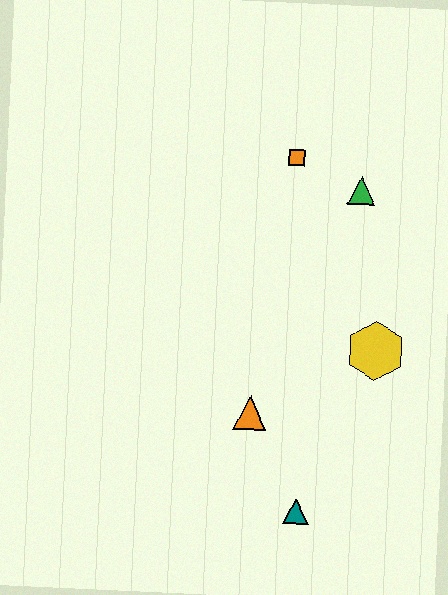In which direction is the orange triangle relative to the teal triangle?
The orange triangle is above the teal triangle.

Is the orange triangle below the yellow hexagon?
Yes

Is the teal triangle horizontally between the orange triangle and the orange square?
No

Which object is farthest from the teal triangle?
The orange square is farthest from the teal triangle.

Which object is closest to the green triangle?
The orange square is closest to the green triangle.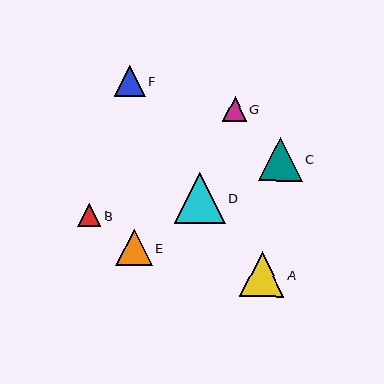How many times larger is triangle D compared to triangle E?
Triangle D is approximately 1.4 times the size of triangle E.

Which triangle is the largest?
Triangle D is the largest with a size of approximately 51 pixels.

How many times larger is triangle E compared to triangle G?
Triangle E is approximately 1.5 times the size of triangle G.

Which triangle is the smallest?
Triangle B is the smallest with a size of approximately 23 pixels.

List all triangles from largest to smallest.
From largest to smallest: D, A, C, E, F, G, B.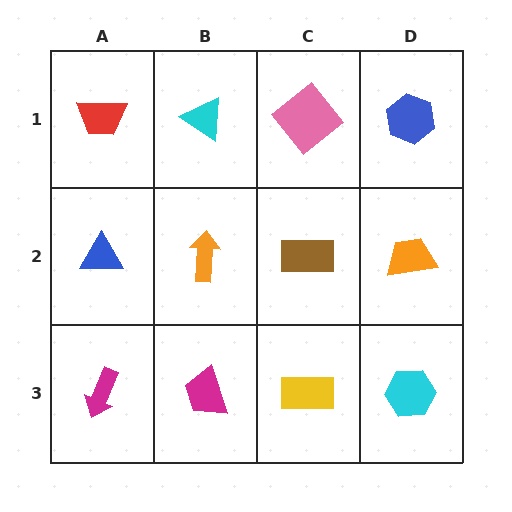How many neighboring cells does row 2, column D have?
3.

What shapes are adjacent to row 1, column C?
A brown rectangle (row 2, column C), a cyan triangle (row 1, column B), a blue hexagon (row 1, column D).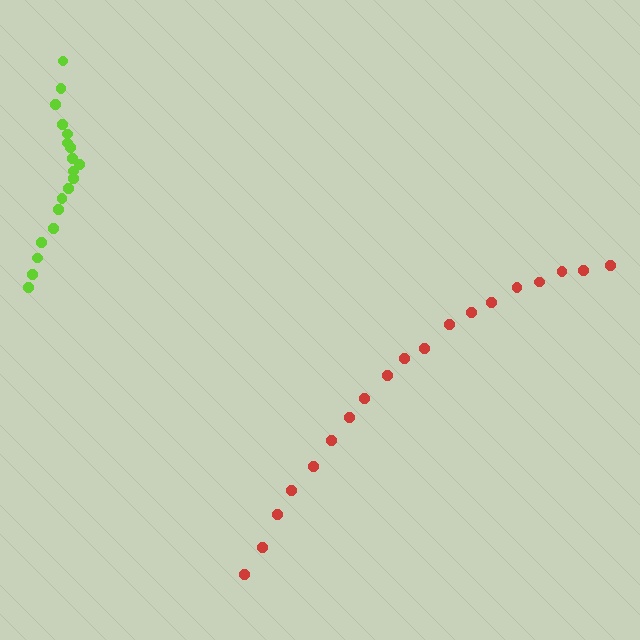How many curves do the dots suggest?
There are 2 distinct paths.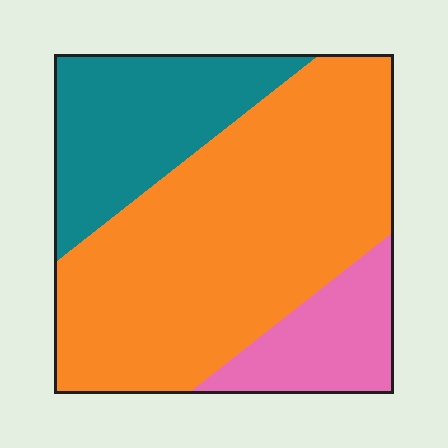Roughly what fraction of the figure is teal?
Teal takes up between a sixth and a third of the figure.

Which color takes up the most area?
Orange, at roughly 60%.